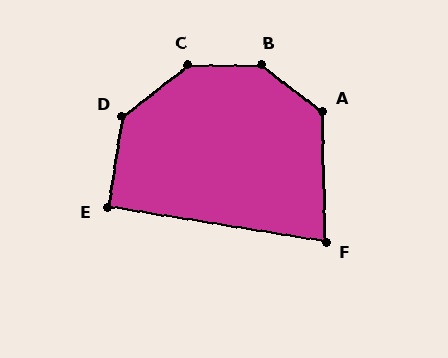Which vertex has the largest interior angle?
B, at approximately 143 degrees.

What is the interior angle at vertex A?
Approximately 128 degrees (obtuse).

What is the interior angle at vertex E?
Approximately 90 degrees (approximately right).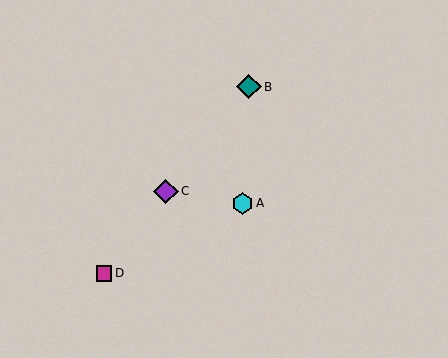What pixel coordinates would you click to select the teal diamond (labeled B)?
Click at (249, 87) to select the teal diamond B.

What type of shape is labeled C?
Shape C is a purple diamond.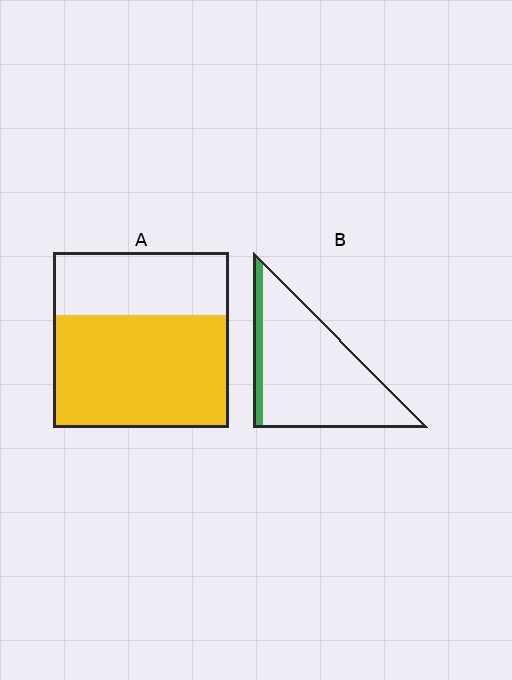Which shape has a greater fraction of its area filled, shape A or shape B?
Shape A.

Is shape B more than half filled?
No.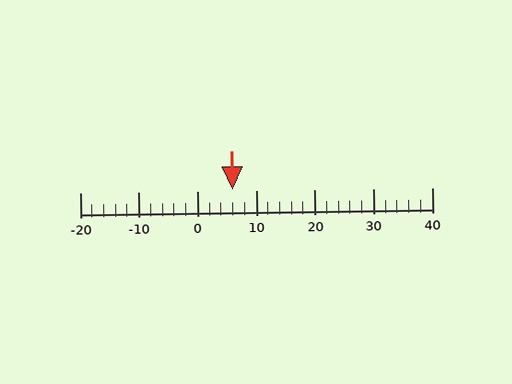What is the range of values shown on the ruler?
The ruler shows values from -20 to 40.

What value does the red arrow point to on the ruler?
The red arrow points to approximately 6.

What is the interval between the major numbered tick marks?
The major tick marks are spaced 10 units apart.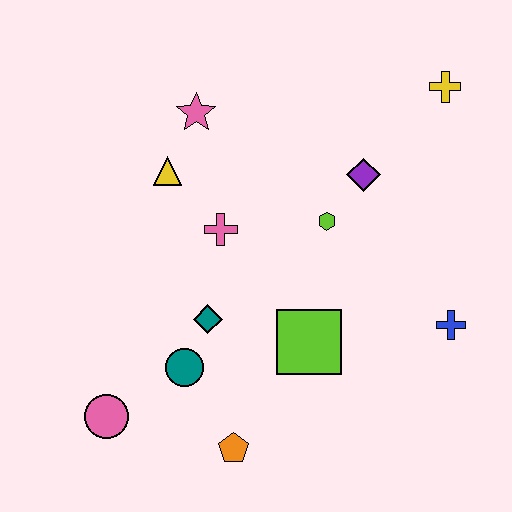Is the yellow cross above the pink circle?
Yes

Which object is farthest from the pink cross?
The yellow cross is farthest from the pink cross.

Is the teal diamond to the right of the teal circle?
Yes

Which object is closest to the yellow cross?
The purple diamond is closest to the yellow cross.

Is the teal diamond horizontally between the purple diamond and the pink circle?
Yes